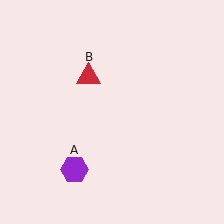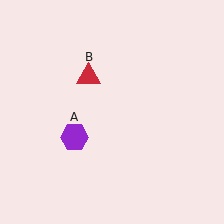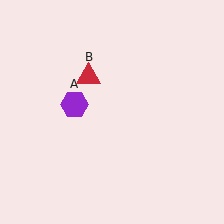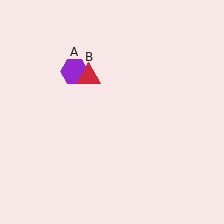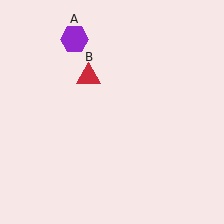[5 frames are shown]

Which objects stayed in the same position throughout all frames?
Red triangle (object B) remained stationary.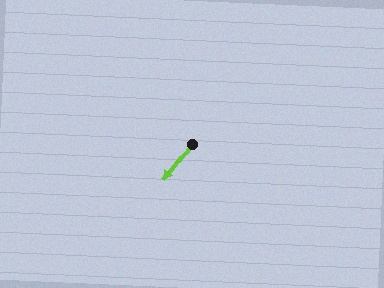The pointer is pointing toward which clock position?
Roughly 7 o'clock.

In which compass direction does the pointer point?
Southwest.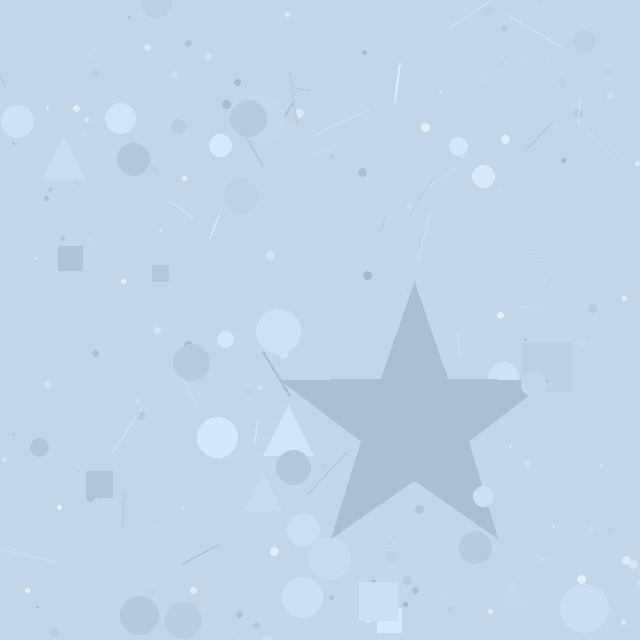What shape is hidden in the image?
A star is hidden in the image.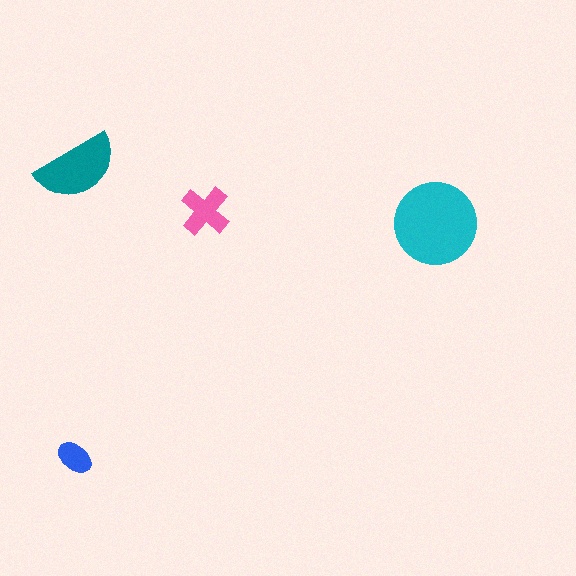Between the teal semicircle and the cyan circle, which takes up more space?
The cyan circle.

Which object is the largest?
The cyan circle.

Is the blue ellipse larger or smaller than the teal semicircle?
Smaller.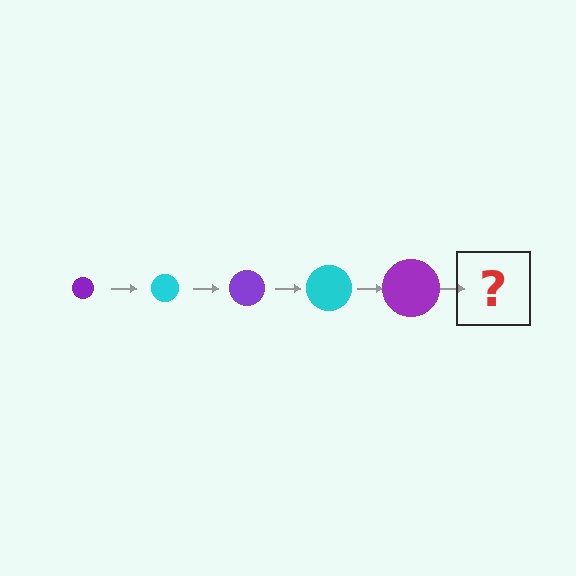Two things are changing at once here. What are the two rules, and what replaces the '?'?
The two rules are that the circle grows larger each step and the color cycles through purple and cyan. The '?' should be a cyan circle, larger than the previous one.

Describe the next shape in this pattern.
It should be a cyan circle, larger than the previous one.